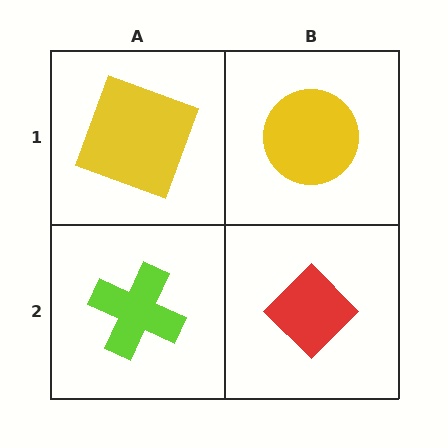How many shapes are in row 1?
2 shapes.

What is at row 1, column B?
A yellow circle.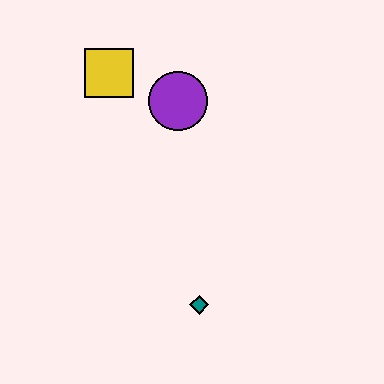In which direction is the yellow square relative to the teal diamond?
The yellow square is above the teal diamond.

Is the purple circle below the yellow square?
Yes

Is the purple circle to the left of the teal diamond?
Yes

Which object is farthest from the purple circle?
The teal diamond is farthest from the purple circle.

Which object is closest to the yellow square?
The purple circle is closest to the yellow square.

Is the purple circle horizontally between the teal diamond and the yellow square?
Yes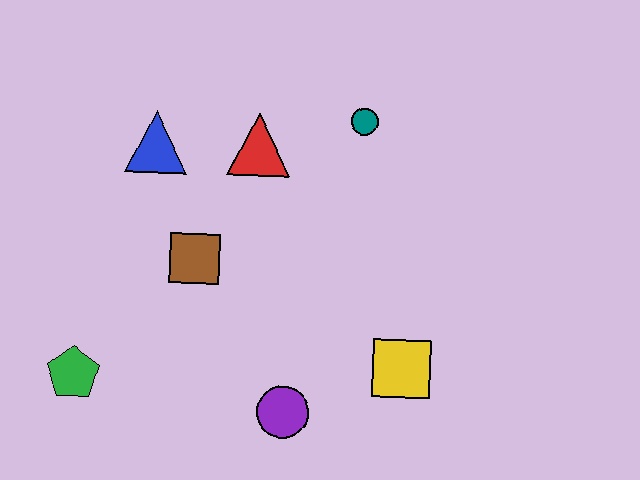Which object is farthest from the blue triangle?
The yellow square is farthest from the blue triangle.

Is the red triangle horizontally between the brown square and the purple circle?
Yes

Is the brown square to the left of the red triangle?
Yes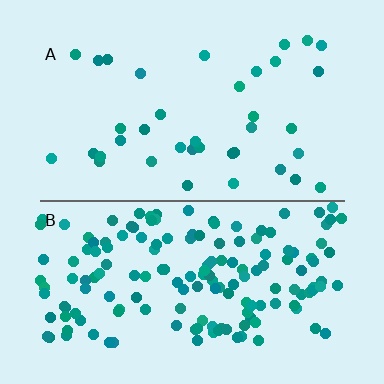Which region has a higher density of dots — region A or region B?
B (the bottom).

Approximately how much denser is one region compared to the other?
Approximately 4.3× — region B over region A.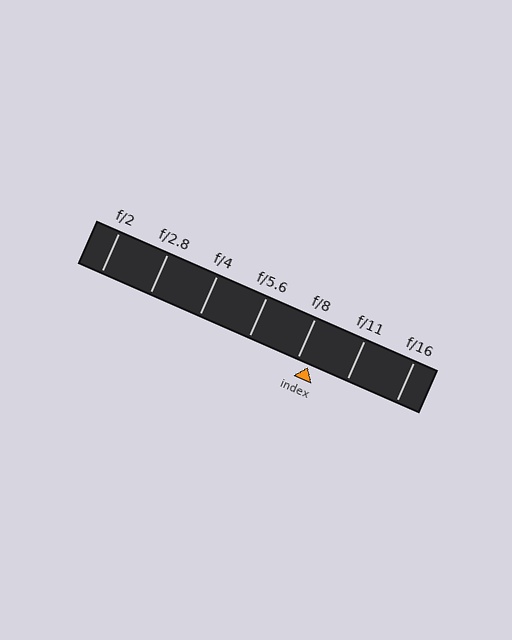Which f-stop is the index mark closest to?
The index mark is closest to f/8.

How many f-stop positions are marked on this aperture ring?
There are 7 f-stop positions marked.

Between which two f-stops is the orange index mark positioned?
The index mark is between f/8 and f/11.